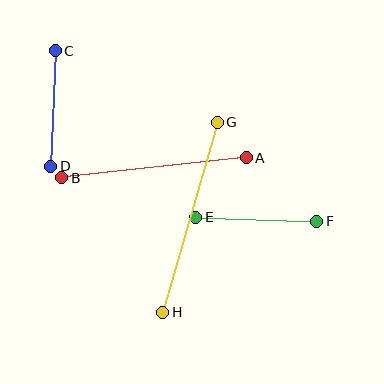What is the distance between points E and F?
The distance is approximately 121 pixels.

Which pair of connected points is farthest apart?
Points G and H are farthest apart.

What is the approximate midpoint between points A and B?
The midpoint is at approximately (154, 168) pixels.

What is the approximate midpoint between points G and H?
The midpoint is at approximately (190, 217) pixels.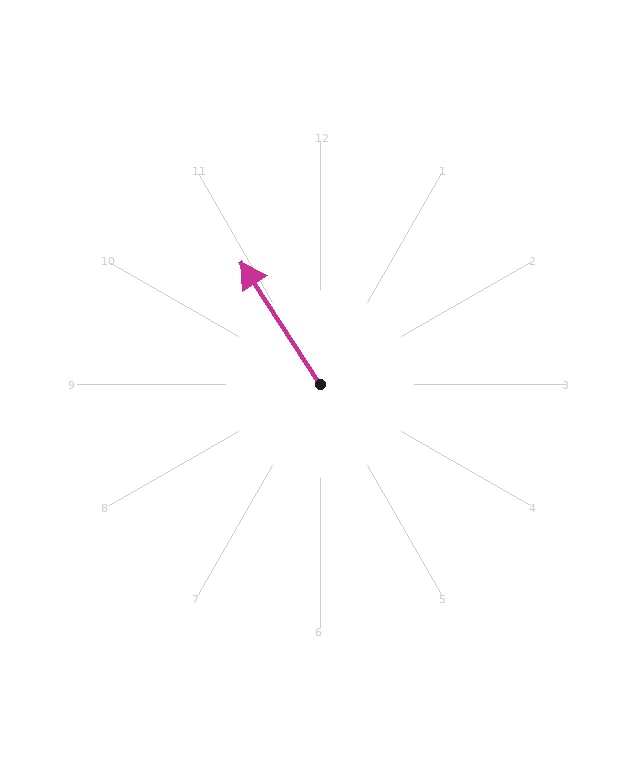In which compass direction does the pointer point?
Northwest.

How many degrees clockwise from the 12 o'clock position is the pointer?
Approximately 327 degrees.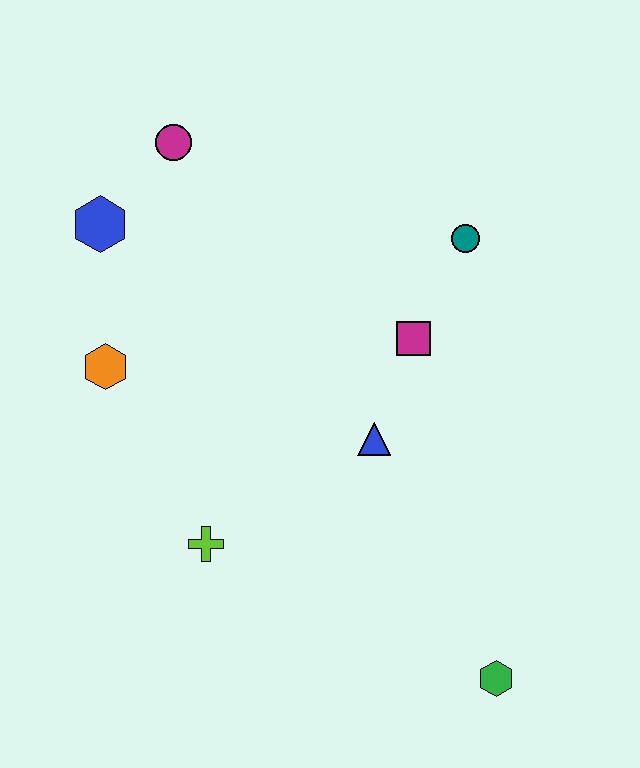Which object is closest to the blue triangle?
The magenta square is closest to the blue triangle.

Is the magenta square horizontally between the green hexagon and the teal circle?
No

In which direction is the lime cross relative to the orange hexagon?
The lime cross is below the orange hexagon.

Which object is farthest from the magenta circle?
The green hexagon is farthest from the magenta circle.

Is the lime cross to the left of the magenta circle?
No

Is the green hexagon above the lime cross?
No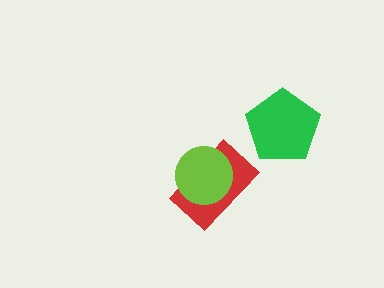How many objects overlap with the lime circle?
1 object overlaps with the lime circle.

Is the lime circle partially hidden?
No, no other shape covers it.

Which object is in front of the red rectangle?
The lime circle is in front of the red rectangle.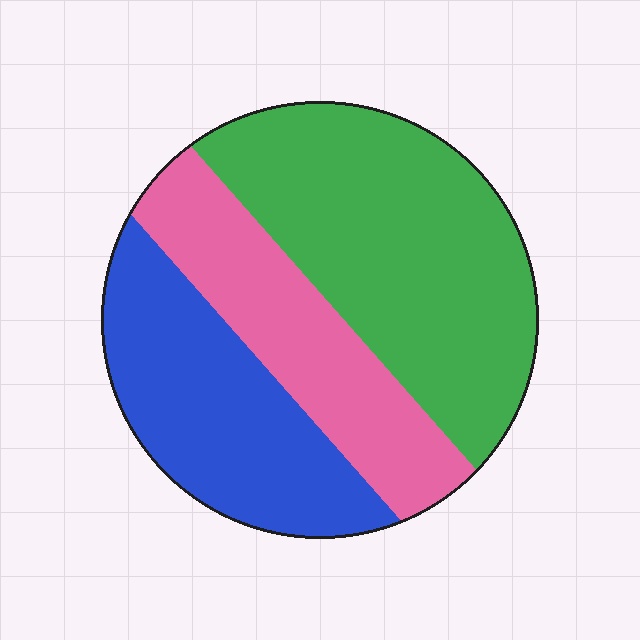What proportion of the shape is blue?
Blue takes up about one third (1/3) of the shape.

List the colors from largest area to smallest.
From largest to smallest: green, blue, pink.